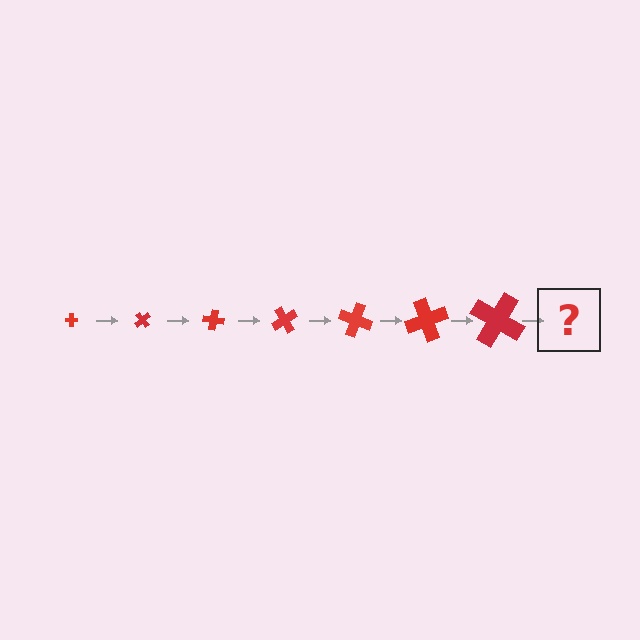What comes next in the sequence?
The next element should be a cross, larger than the previous one and rotated 350 degrees from the start.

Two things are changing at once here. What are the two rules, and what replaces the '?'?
The two rules are that the cross grows larger each step and it rotates 50 degrees each step. The '?' should be a cross, larger than the previous one and rotated 350 degrees from the start.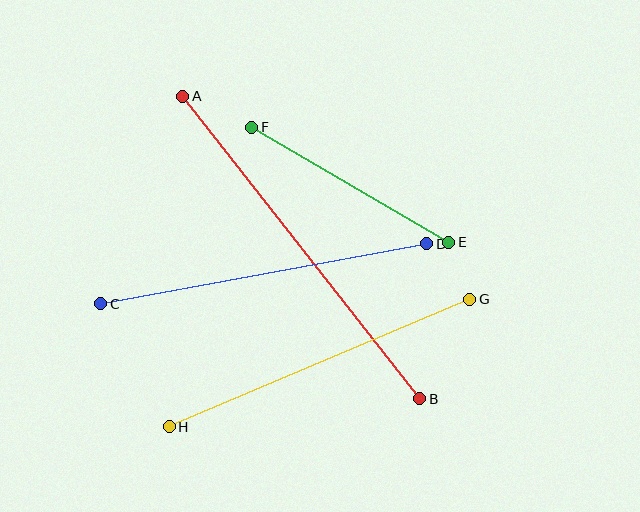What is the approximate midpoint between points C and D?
The midpoint is at approximately (264, 274) pixels.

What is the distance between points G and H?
The distance is approximately 326 pixels.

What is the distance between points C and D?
The distance is approximately 331 pixels.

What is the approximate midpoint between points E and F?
The midpoint is at approximately (350, 185) pixels.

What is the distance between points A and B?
The distance is approximately 385 pixels.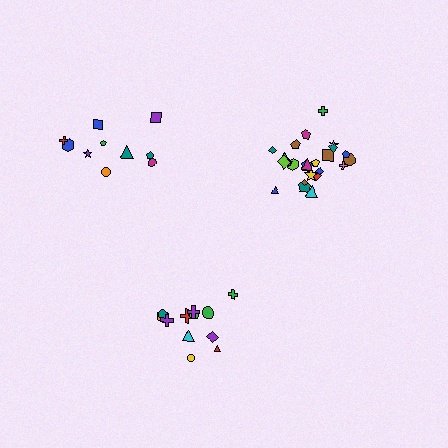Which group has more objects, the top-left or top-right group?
The top-right group.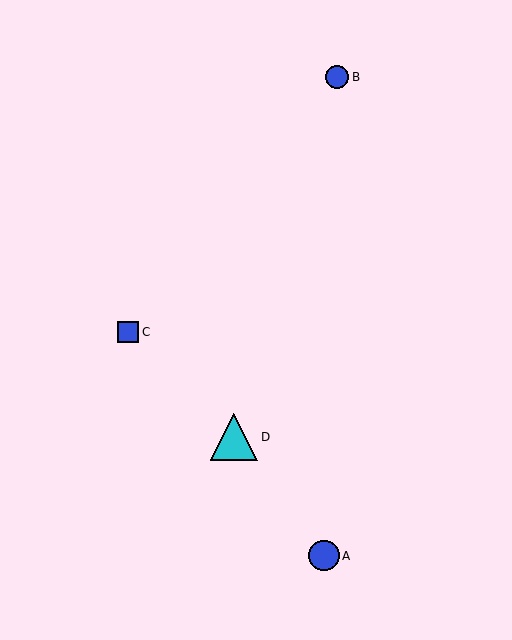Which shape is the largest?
The cyan triangle (labeled D) is the largest.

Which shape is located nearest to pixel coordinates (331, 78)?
The blue circle (labeled B) at (337, 77) is nearest to that location.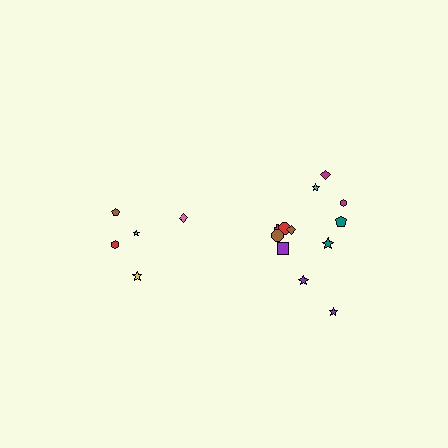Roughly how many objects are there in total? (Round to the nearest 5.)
Roughly 15 objects in total.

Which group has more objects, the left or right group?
The right group.